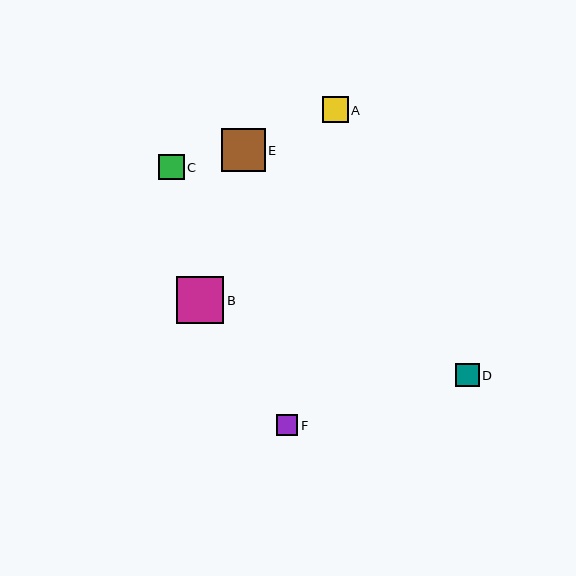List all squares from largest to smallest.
From largest to smallest: B, E, A, C, D, F.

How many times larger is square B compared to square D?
Square B is approximately 2.0 times the size of square D.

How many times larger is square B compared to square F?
Square B is approximately 2.3 times the size of square F.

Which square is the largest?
Square B is the largest with a size of approximately 48 pixels.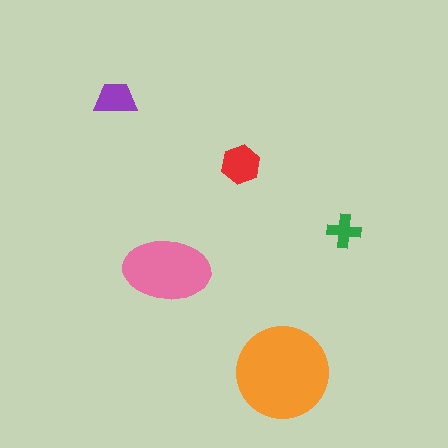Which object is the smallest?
The green cross.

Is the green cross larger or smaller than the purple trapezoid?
Smaller.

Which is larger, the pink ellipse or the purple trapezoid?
The pink ellipse.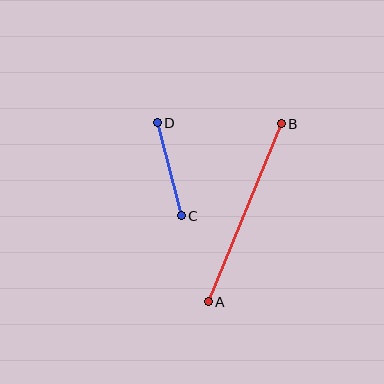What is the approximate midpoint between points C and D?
The midpoint is at approximately (169, 169) pixels.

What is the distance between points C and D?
The distance is approximately 96 pixels.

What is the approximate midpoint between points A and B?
The midpoint is at approximately (245, 213) pixels.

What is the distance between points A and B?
The distance is approximately 193 pixels.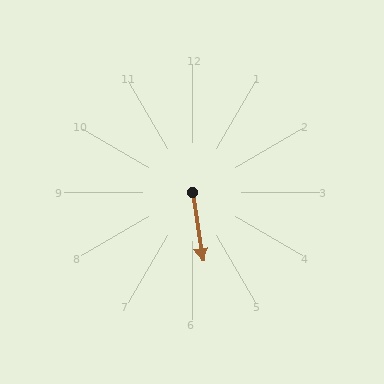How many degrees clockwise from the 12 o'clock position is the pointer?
Approximately 171 degrees.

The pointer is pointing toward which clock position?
Roughly 6 o'clock.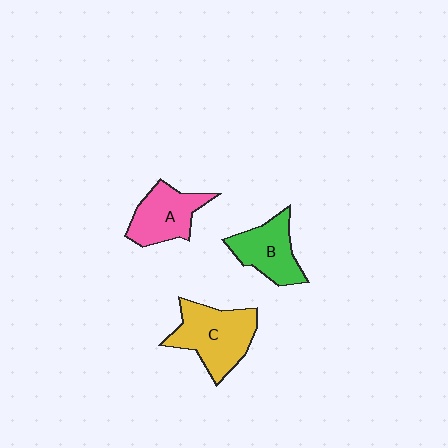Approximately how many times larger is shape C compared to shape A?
Approximately 1.3 times.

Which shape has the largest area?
Shape C (yellow).